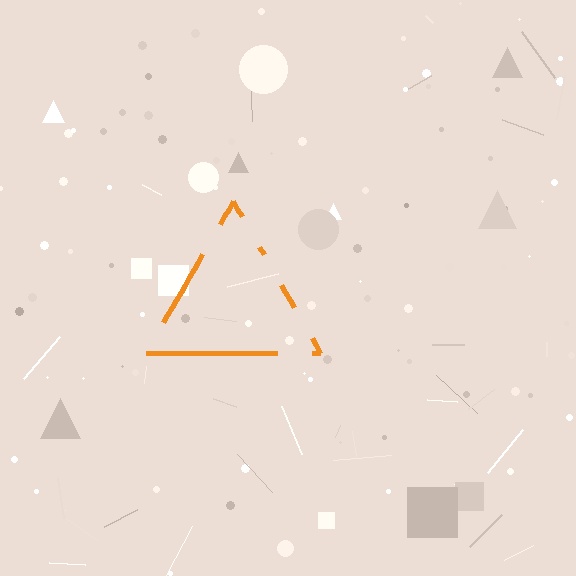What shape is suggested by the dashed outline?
The dashed outline suggests a triangle.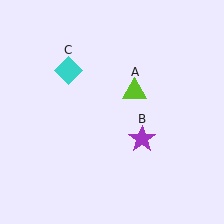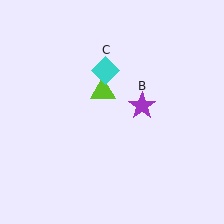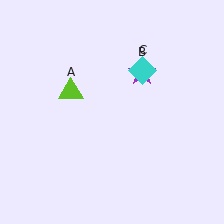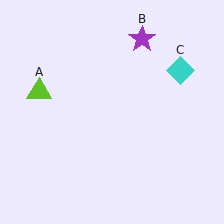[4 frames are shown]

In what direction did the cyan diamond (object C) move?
The cyan diamond (object C) moved right.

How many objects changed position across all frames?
3 objects changed position: lime triangle (object A), purple star (object B), cyan diamond (object C).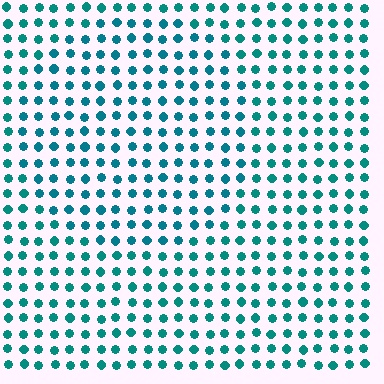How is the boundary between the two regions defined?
The boundary is defined purely by a slight shift in hue (about 14 degrees). Spacing, size, and orientation are identical on both sides.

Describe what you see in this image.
The image is filled with small teal elements in a uniform arrangement. A circle-shaped region is visible where the elements are tinted to a slightly different hue, forming a subtle color boundary.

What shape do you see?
I see a circle.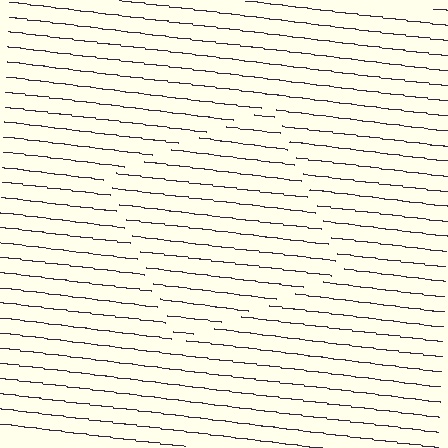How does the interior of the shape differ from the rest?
The interior of the shape contains the same grating, shifted by half a period — the contour is defined by the phase discontinuity where line-ends from the inner and outer gratings abut.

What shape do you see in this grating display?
An illusory square. The interior of the shape contains the same grating, shifted by half a period — the contour is defined by the phase discontinuity where line-ends from the inner and outer gratings abut.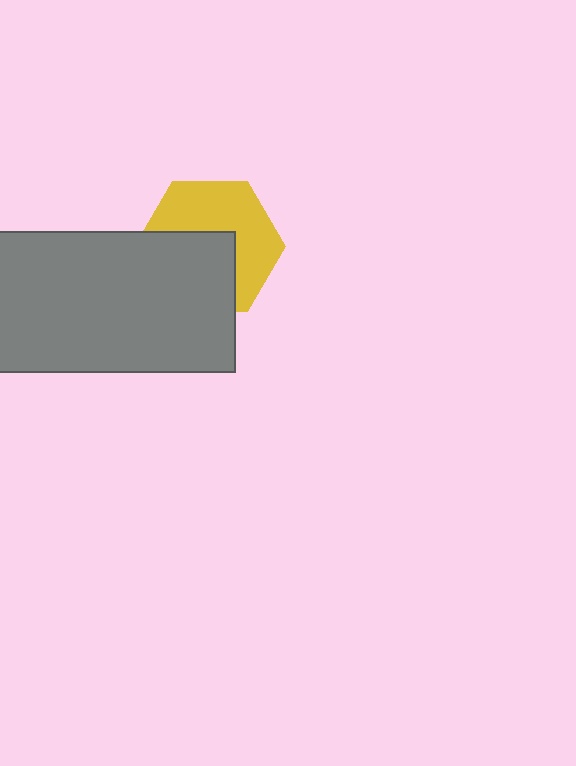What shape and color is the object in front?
The object in front is a gray rectangle.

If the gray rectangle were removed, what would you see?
You would see the complete yellow hexagon.